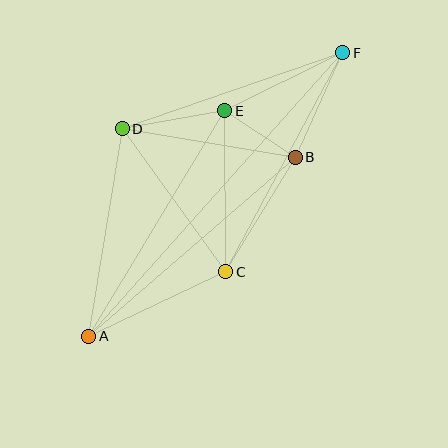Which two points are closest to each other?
Points B and E are closest to each other.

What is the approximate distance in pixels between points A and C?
The distance between A and C is approximately 151 pixels.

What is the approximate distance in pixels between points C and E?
The distance between C and E is approximately 161 pixels.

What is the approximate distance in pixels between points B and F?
The distance between B and F is approximately 115 pixels.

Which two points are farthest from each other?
Points A and F are farthest from each other.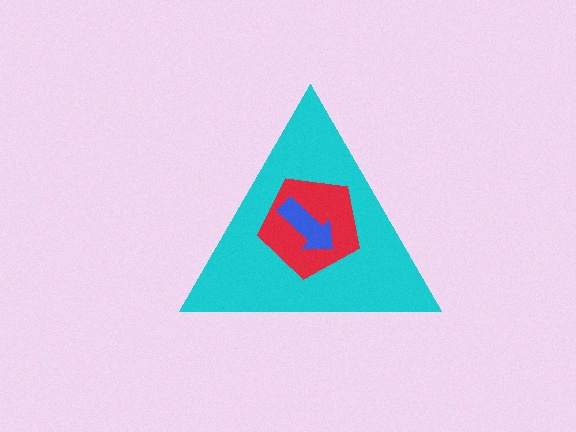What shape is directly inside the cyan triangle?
The red pentagon.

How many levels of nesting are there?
3.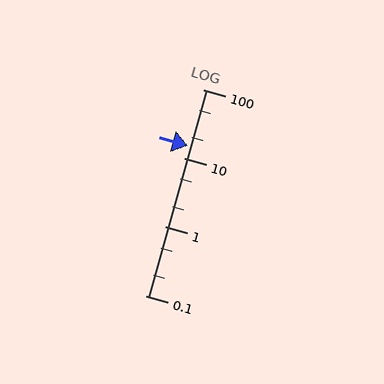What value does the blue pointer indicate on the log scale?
The pointer indicates approximately 15.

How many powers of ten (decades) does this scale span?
The scale spans 3 decades, from 0.1 to 100.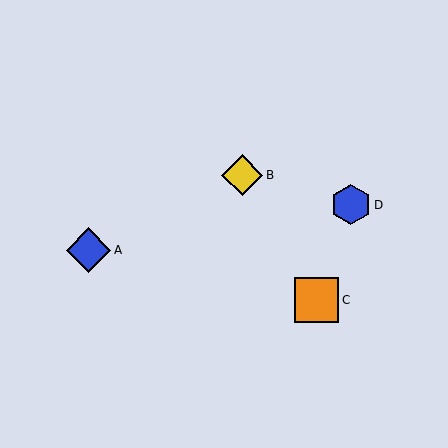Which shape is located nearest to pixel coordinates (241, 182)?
The yellow diamond (labeled B) at (242, 175) is nearest to that location.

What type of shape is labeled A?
Shape A is a blue diamond.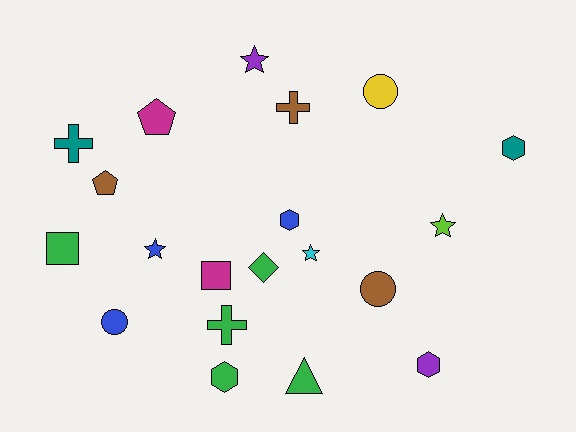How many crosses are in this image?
There are 3 crosses.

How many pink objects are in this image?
There are no pink objects.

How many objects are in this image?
There are 20 objects.